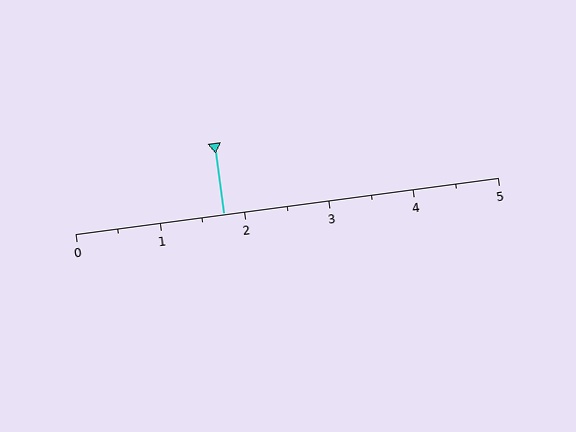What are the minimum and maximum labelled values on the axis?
The axis runs from 0 to 5.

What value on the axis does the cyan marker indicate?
The marker indicates approximately 1.8.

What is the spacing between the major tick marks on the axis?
The major ticks are spaced 1 apart.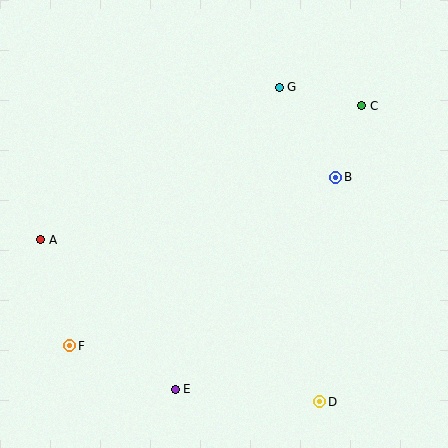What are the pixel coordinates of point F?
Point F is at (70, 346).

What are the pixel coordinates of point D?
Point D is at (320, 402).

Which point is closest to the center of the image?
Point B at (336, 177) is closest to the center.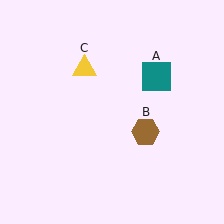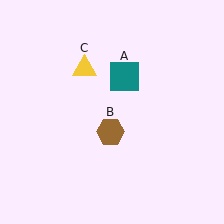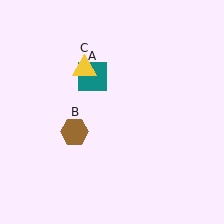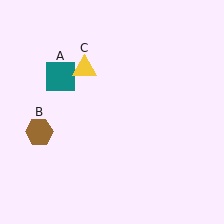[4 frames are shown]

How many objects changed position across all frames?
2 objects changed position: teal square (object A), brown hexagon (object B).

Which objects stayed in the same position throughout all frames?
Yellow triangle (object C) remained stationary.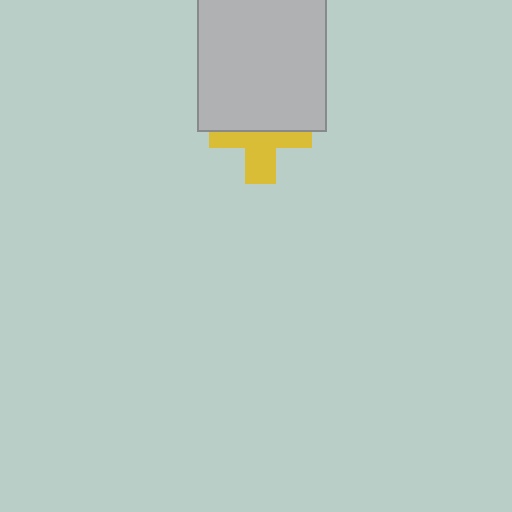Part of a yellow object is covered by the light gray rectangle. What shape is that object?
It is a cross.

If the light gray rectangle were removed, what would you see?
You would see the complete yellow cross.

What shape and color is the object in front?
The object in front is a light gray rectangle.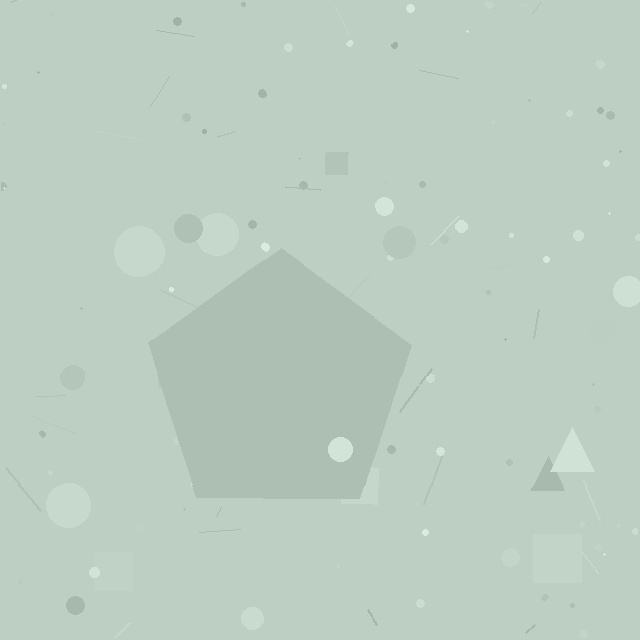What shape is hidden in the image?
A pentagon is hidden in the image.